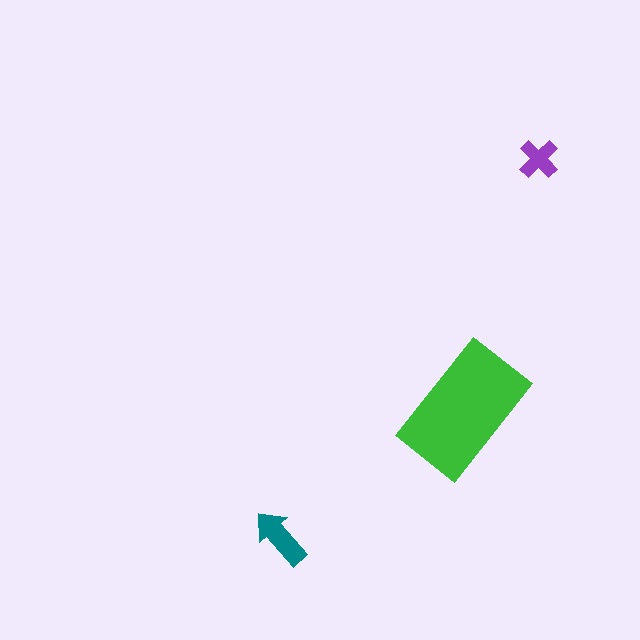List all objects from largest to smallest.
The green rectangle, the teal arrow, the purple cross.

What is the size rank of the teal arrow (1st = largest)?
2nd.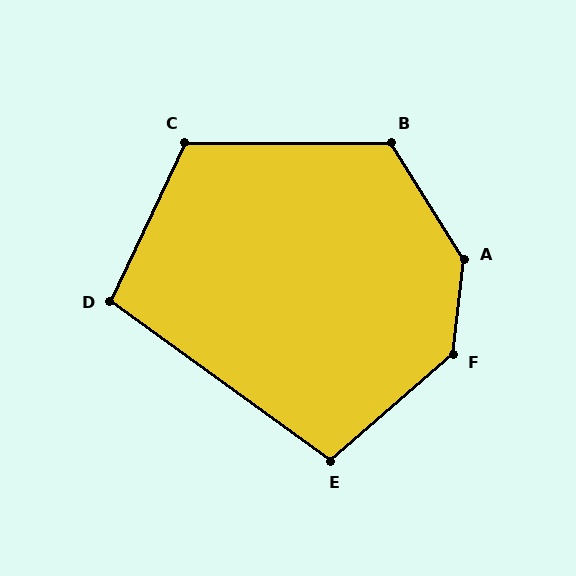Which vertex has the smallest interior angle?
D, at approximately 101 degrees.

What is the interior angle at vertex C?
Approximately 115 degrees (obtuse).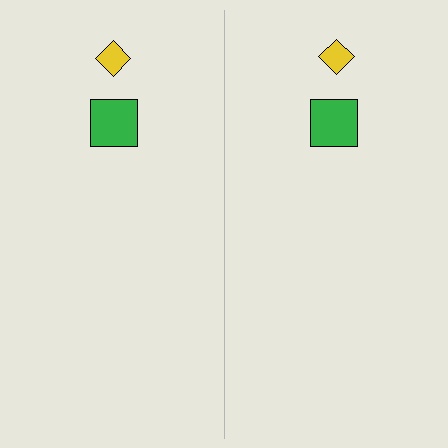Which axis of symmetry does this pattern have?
The pattern has a vertical axis of symmetry running through the center of the image.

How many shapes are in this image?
There are 4 shapes in this image.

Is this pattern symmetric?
Yes, this pattern has bilateral (reflection) symmetry.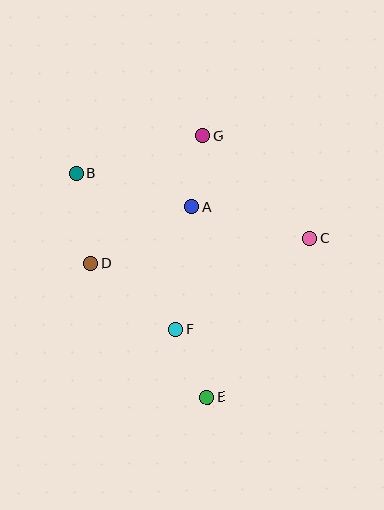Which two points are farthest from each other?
Points E and G are farthest from each other.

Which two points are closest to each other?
Points A and G are closest to each other.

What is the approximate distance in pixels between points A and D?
The distance between A and D is approximately 116 pixels.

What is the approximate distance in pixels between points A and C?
The distance between A and C is approximately 121 pixels.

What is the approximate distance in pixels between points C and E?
The distance between C and E is approximately 189 pixels.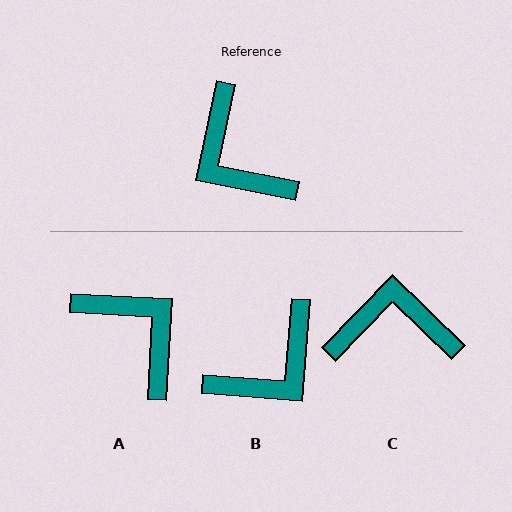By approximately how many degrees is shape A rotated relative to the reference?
Approximately 172 degrees clockwise.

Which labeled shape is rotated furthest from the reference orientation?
A, about 172 degrees away.